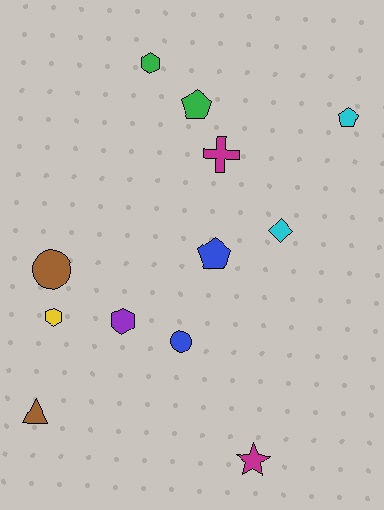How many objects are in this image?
There are 12 objects.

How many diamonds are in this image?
There is 1 diamond.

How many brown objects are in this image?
There are 2 brown objects.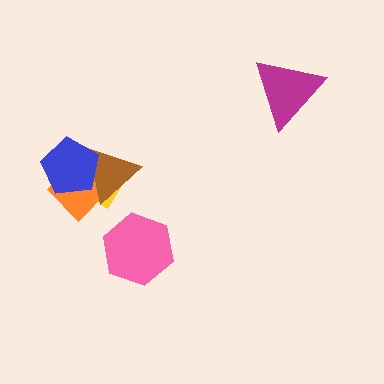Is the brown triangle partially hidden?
Yes, it is partially covered by another shape.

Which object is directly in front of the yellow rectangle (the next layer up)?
The orange diamond is directly in front of the yellow rectangle.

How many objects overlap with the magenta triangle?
0 objects overlap with the magenta triangle.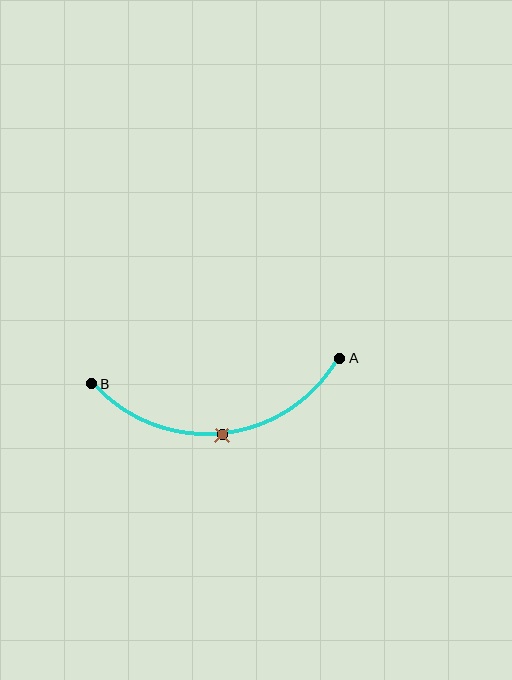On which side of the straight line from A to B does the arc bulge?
The arc bulges below the straight line connecting A and B.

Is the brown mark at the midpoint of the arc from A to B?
Yes. The brown mark lies on the arc at equal arc-length from both A and B — it is the arc midpoint.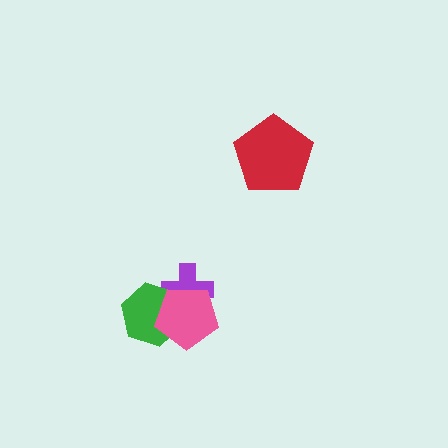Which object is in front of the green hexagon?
The pink pentagon is in front of the green hexagon.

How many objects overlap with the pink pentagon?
2 objects overlap with the pink pentagon.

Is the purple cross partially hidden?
Yes, it is partially covered by another shape.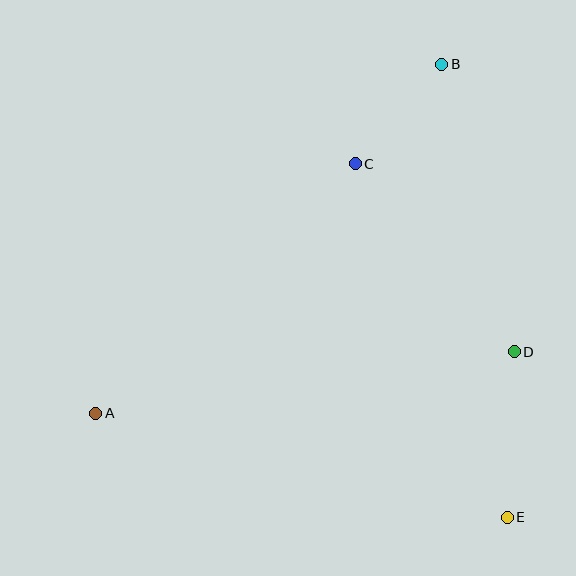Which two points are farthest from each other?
Points A and B are farthest from each other.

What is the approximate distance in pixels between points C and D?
The distance between C and D is approximately 246 pixels.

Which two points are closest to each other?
Points B and C are closest to each other.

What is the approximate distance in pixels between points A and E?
The distance between A and E is approximately 424 pixels.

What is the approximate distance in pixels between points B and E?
The distance between B and E is approximately 458 pixels.